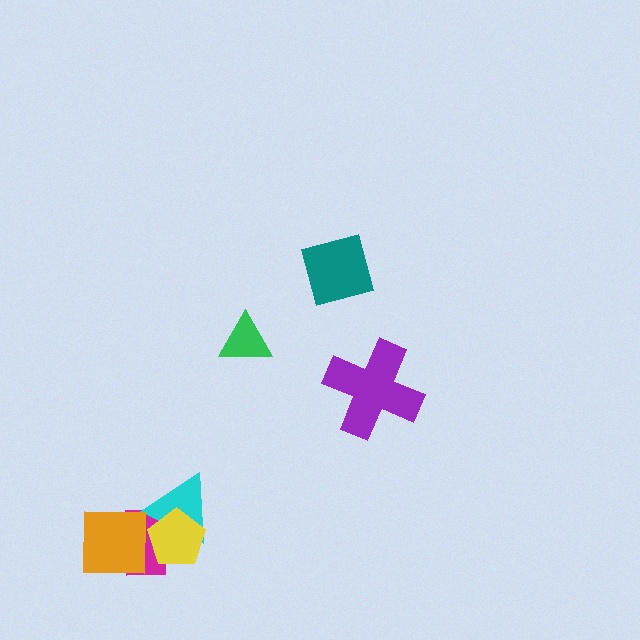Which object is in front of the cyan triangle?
The yellow pentagon is in front of the cyan triangle.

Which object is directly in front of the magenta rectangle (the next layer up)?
The cyan triangle is directly in front of the magenta rectangle.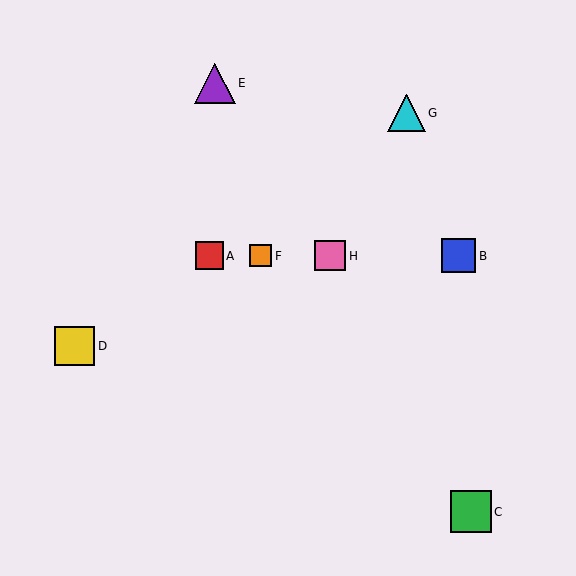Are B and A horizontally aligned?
Yes, both are at y≈256.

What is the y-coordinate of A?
Object A is at y≈256.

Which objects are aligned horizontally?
Objects A, B, F, H are aligned horizontally.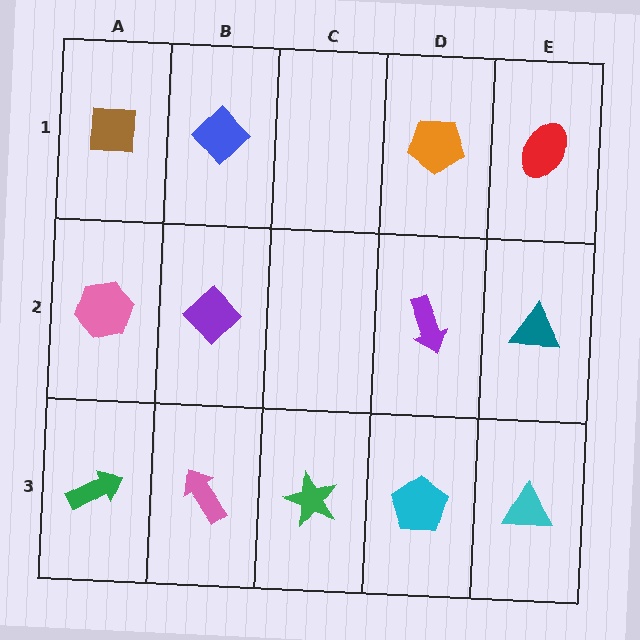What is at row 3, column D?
A cyan pentagon.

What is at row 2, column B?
A purple diamond.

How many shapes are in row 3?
5 shapes.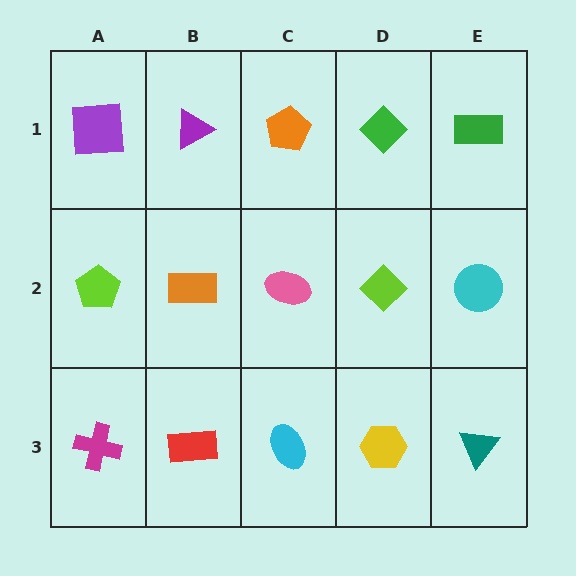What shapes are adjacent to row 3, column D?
A lime diamond (row 2, column D), a cyan ellipse (row 3, column C), a teal triangle (row 3, column E).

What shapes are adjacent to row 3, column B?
An orange rectangle (row 2, column B), a magenta cross (row 3, column A), a cyan ellipse (row 3, column C).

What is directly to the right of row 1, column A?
A purple triangle.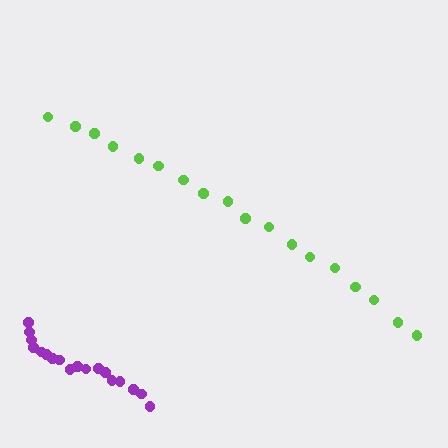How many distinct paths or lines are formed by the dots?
There are 2 distinct paths.